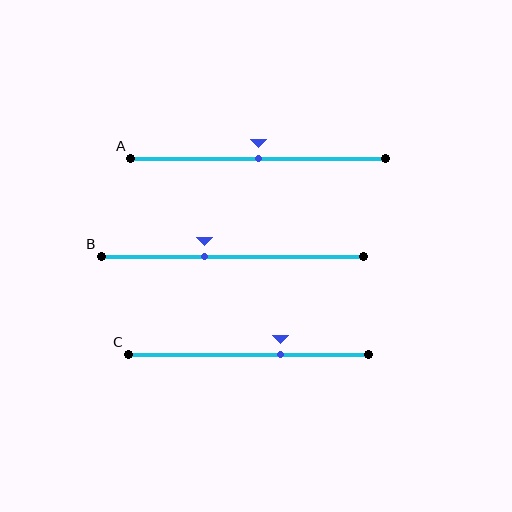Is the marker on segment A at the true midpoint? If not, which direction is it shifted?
Yes, the marker on segment A is at the true midpoint.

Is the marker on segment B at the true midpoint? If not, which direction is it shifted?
No, the marker on segment B is shifted to the left by about 11% of the segment length.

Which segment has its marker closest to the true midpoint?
Segment A has its marker closest to the true midpoint.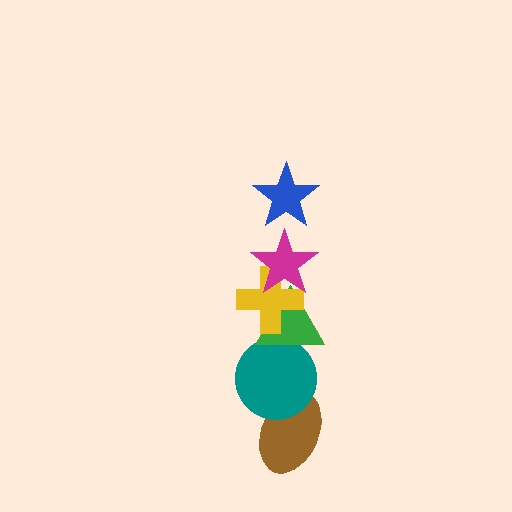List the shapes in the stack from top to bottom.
From top to bottom: the blue star, the magenta star, the yellow cross, the green triangle, the teal circle, the brown ellipse.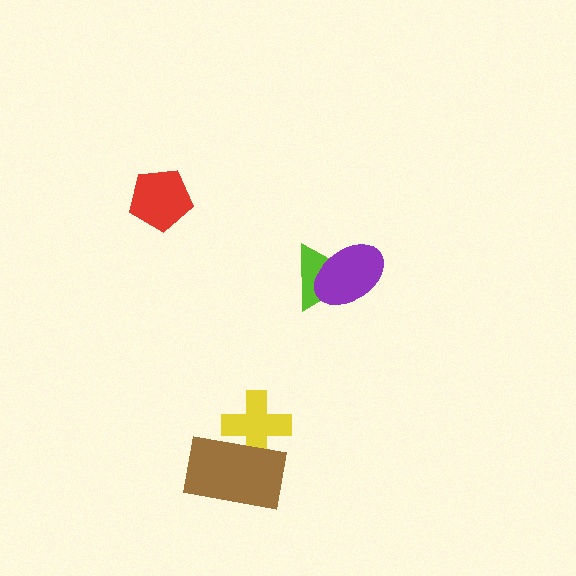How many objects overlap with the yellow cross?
1 object overlaps with the yellow cross.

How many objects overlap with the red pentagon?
0 objects overlap with the red pentagon.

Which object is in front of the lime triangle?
The purple ellipse is in front of the lime triangle.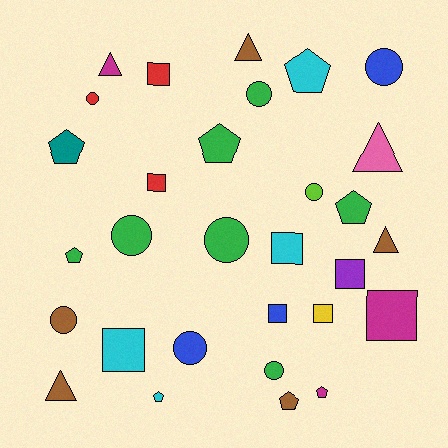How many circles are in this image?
There are 9 circles.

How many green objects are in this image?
There are 7 green objects.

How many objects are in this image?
There are 30 objects.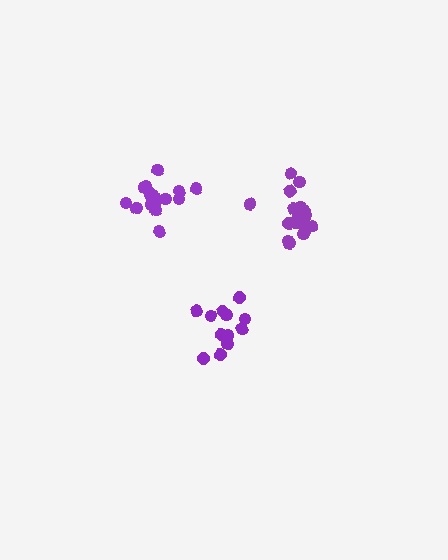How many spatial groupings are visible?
There are 3 spatial groupings.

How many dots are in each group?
Group 1: 17 dots, Group 2: 13 dots, Group 3: 17 dots (47 total).